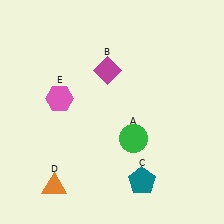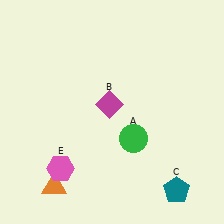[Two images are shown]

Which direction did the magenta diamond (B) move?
The magenta diamond (B) moved down.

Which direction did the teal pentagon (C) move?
The teal pentagon (C) moved right.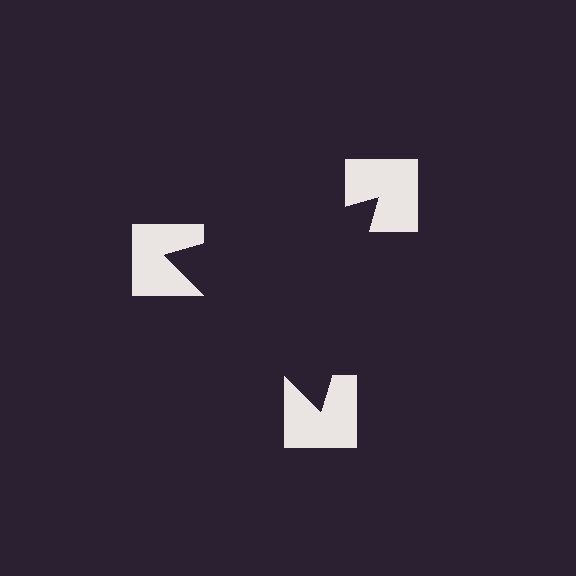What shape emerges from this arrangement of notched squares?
An illusory triangle — its edges are inferred from the aligned wedge cuts in the notched squares, not physically drawn.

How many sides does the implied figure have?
3 sides.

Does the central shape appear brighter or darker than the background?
It typically appears slightly darker than the background, even though no actual brightness change is drawn.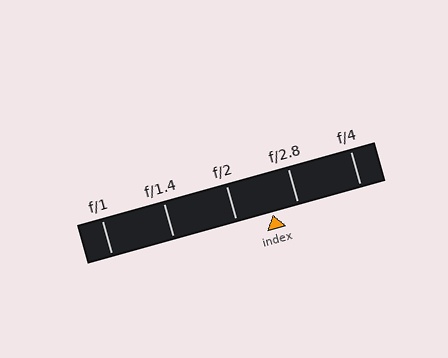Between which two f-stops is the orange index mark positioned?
The index mark is between f/2 and f/2.8.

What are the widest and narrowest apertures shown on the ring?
The widest aperture shown is f/1 and the narrowest is f/4.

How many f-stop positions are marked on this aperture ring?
There are 5 f-stop positions marked.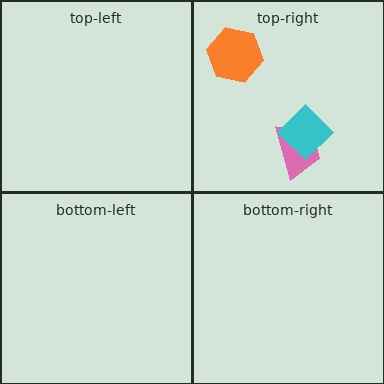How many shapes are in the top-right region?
3.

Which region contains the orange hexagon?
The top-right region.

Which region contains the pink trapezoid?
The top-right region.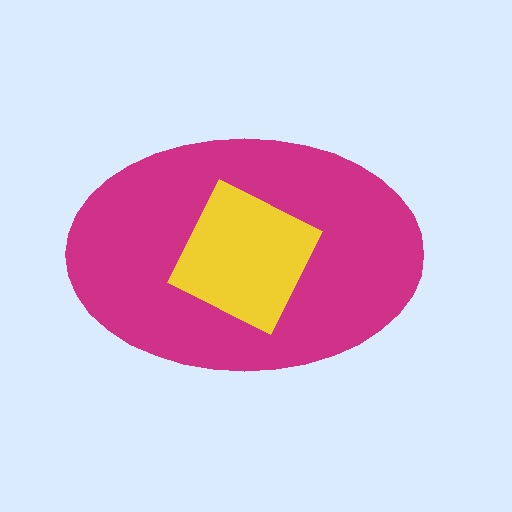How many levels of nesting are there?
2.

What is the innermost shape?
The yellow square.